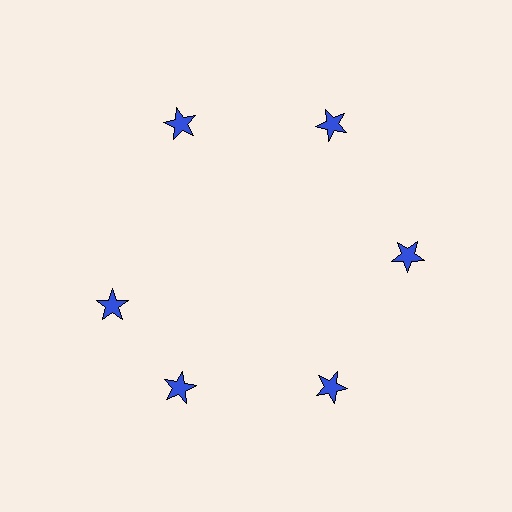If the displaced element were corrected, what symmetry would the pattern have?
It would have 6-fold rotational symmetry — the pattern would map onto itself every 60 degrees.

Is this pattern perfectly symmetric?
No. The 6 blue stars are arranged in a ring, but one element near the 9 o'clock position is rotated out of alignment along the ring, breaking the 6-fold rotational symmetry.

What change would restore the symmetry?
The symmetry would be restored by rotating it back into even spacing with its neighbors so that all 6 stars sit at equal angles and equal distance from the center.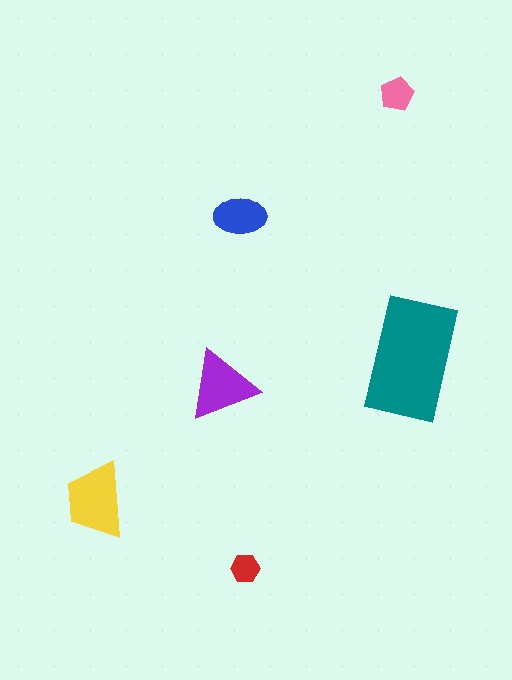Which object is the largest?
The teal rectangle.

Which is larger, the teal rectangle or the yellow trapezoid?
The teal rectangle.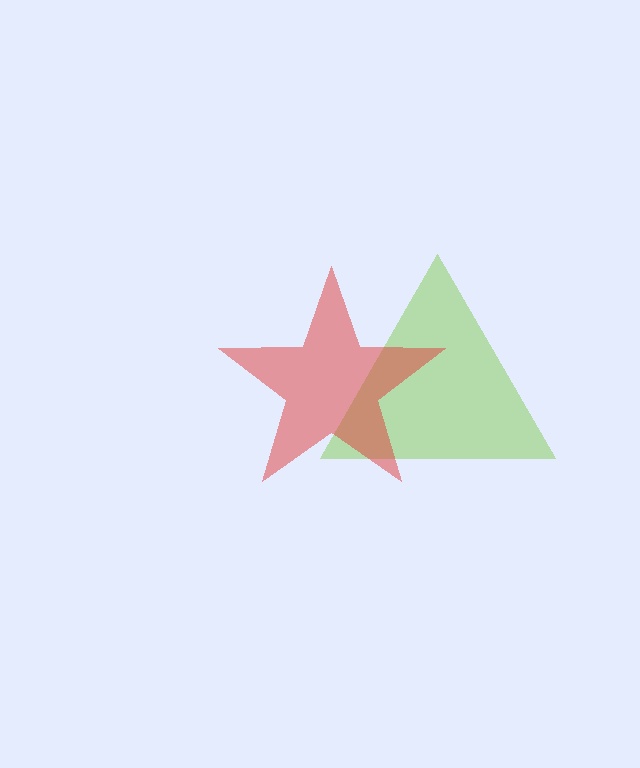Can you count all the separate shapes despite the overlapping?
Yes, there are 2 separate shapes.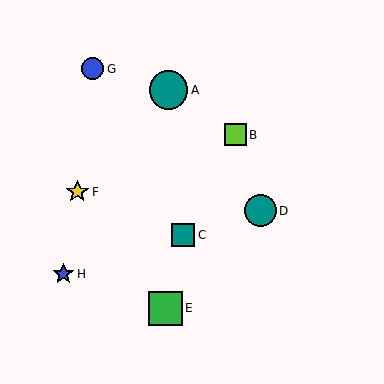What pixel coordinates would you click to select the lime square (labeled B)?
Click at (235, 135) to select the lime square B.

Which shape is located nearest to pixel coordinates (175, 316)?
The green square (labeled E) at (165, 308) is nearest to that location.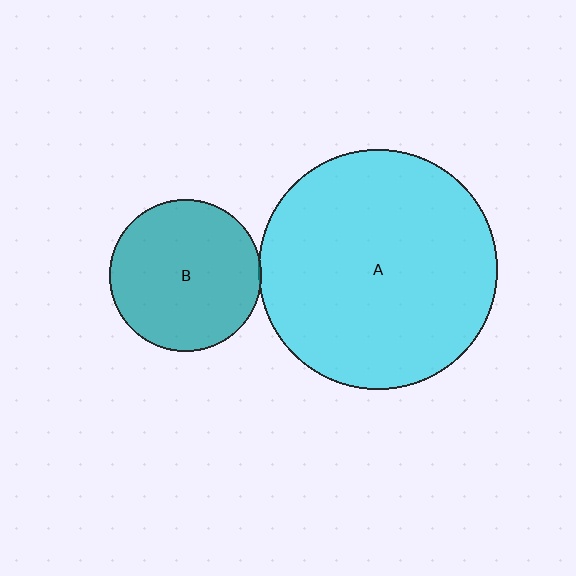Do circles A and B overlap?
Yes.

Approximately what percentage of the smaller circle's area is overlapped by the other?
Approximately 5%.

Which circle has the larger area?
Circle A (cyan).